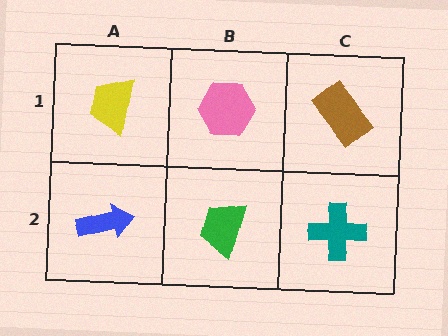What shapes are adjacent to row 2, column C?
A brown rectangle (row 1, column C), a green trapezoid (row 2, column B).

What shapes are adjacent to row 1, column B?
A green trapezoid (row 2, column B), a yellow trapezoid (row 1, column A), a brown rectangle (row 1, column C).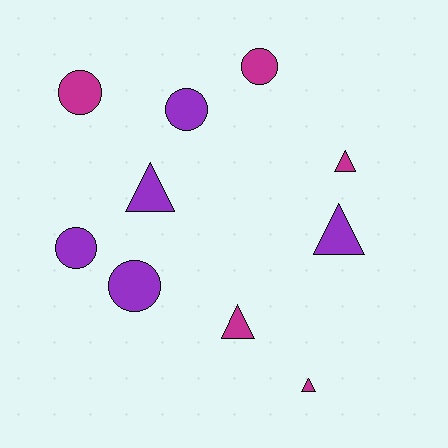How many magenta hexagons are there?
There are no magenta hexagons.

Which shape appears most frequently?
Circle, with 5 objects.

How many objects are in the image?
There are 10 objects.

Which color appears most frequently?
Magenta, with 5 objects.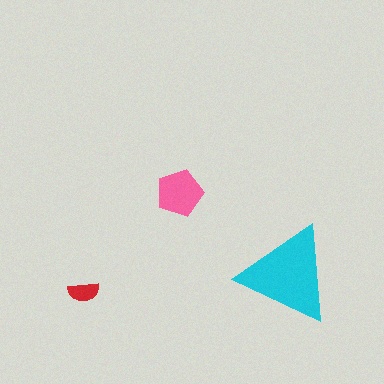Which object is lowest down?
The red semicircle is bottommost.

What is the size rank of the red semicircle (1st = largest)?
3rd.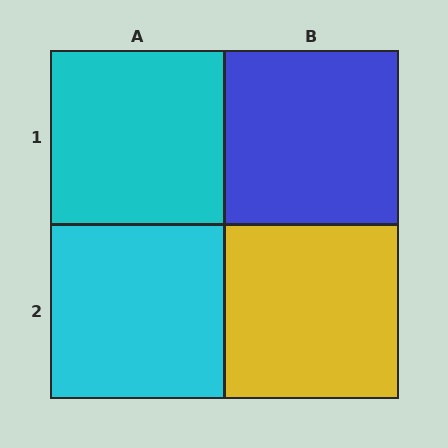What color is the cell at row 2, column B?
Yellow.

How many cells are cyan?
2 cells are cyan.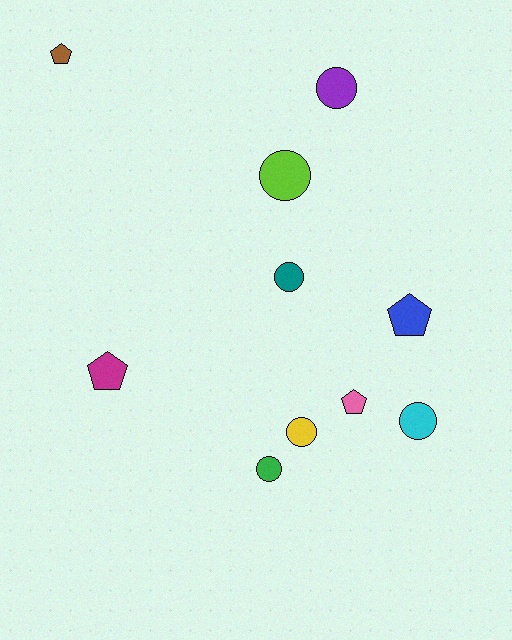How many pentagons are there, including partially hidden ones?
There are 4 pentagons.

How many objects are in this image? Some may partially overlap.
There are 10 objects.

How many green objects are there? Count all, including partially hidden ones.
There is 1 green object.